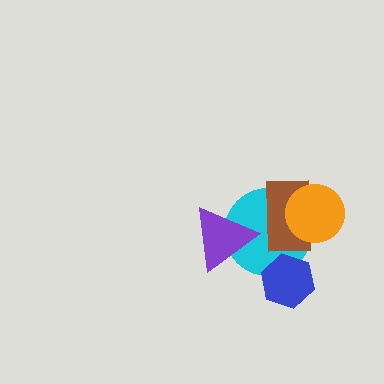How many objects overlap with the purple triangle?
1 object overlaps with the purple triangle.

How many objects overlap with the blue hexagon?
1 object overlaps with the blue hexagon.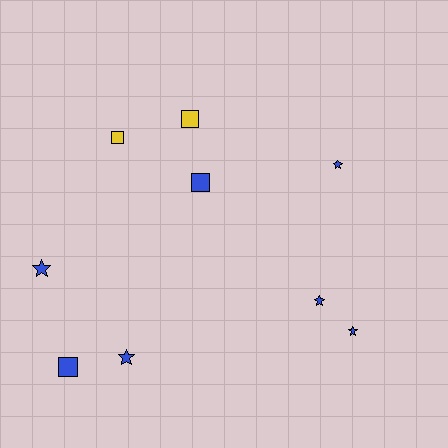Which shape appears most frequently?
Star, with 5 objects.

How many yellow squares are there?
There are 2 yellow squares.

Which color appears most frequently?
Blue, with 7 objects.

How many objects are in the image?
There are 9 objects.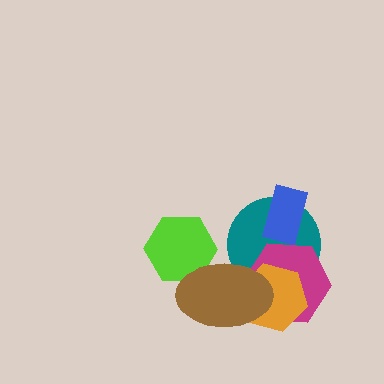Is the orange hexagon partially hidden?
Yes, it is partially covered by another shape.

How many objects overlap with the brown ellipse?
4 objects overlap with the brown ellipse.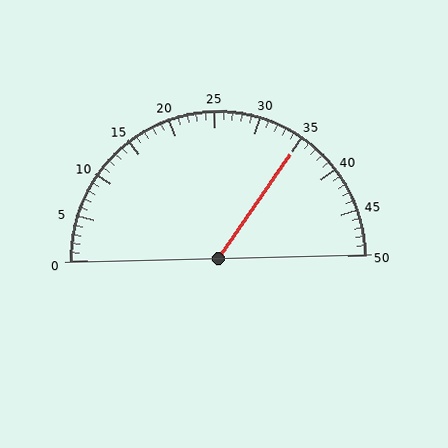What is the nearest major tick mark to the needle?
The nearest major tick mark is 35.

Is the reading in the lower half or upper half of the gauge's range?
The reading is in the upper half of the range (0 to 50).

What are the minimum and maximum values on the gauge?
The gauge ranges from 0 to 50.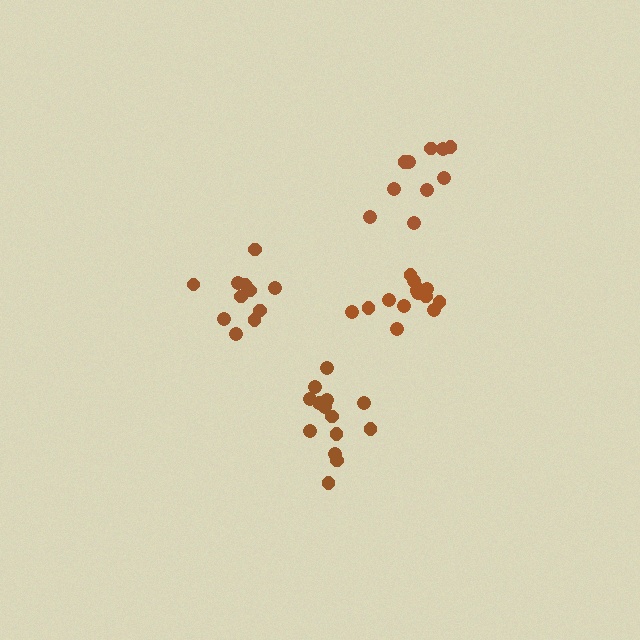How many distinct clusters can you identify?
There are 4 distinct clusters.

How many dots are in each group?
Group 1: 14 dots, Group 2: 11 dots, Group 3: 14 dots, Group 4: 10 dots (49 total).